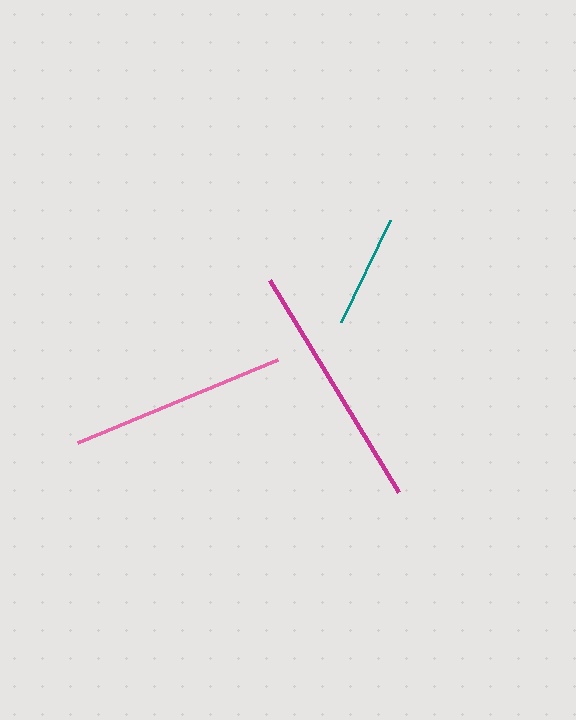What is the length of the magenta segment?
The magenta segment is approximately 248 pixels long.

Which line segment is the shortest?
The teal line is the shortest at approximately 113 pixels.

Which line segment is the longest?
The magenta line is the longest at approximately 248 pixels.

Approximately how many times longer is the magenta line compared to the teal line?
The magenta line is approximately 2.2 times the length of the teal line.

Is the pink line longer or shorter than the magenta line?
The magenta line is longer than the pink line.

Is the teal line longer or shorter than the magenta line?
The magenta line is longer than the teal line.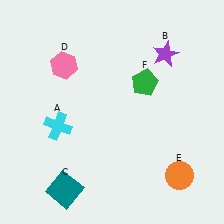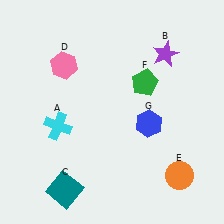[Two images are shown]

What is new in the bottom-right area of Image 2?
A blue hexagon (G) was added in the bottom-right area of Image 2.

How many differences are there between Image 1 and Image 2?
There is 1 difference between the two images.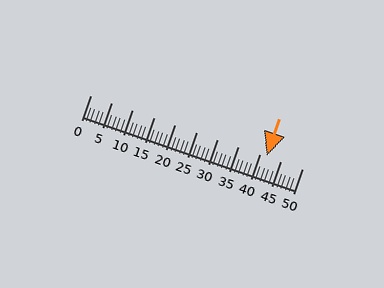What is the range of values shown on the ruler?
The ruler shows values from 0 to 50.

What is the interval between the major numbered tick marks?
The major tick marks are spaced 5 units apart.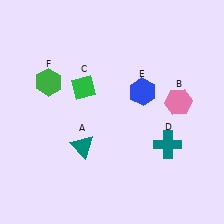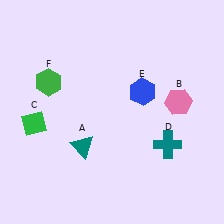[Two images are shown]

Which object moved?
The green diamond (C) moved left.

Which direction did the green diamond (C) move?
The green diamond (C) moved left.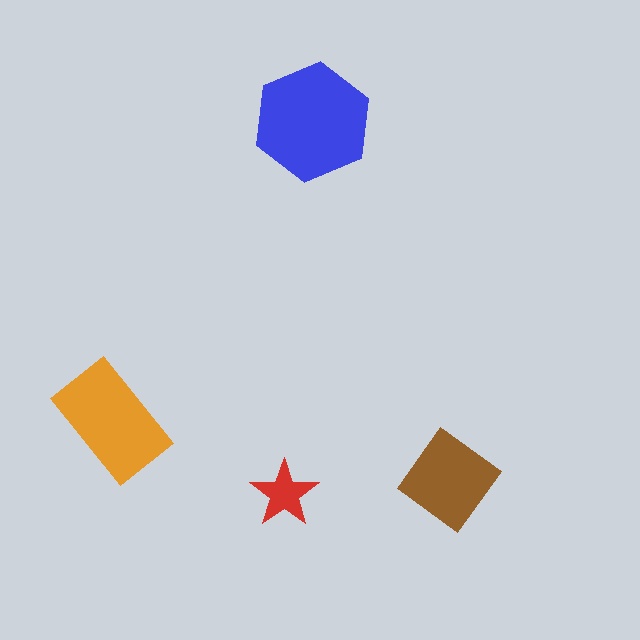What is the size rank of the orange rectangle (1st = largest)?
2nd.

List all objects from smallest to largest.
The red star, the brown diamond, the orange rectangle, the blue hexagon.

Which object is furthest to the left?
The orange rectangle is leftmost.